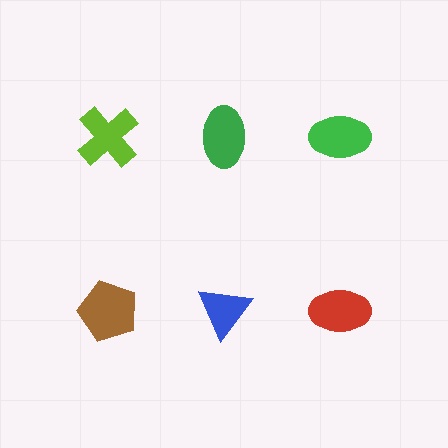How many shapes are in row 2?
3 shapes.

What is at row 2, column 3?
A red ellipse.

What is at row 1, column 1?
A lime cross.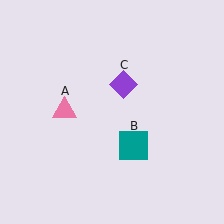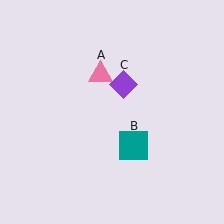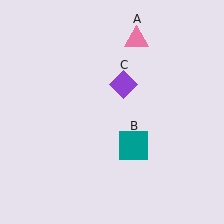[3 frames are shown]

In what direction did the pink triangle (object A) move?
The pink triangle (object A) moved up and to the right.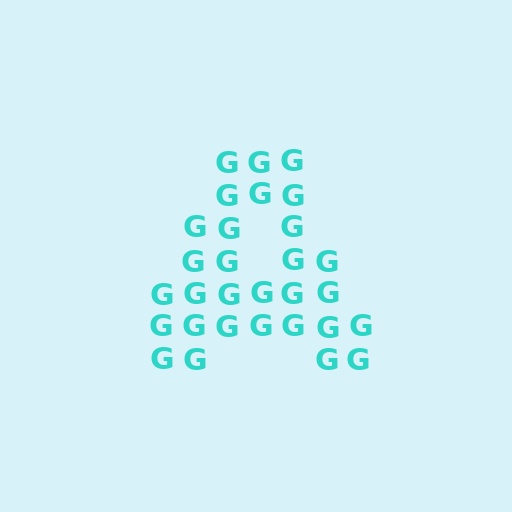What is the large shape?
The large shape is the letter A.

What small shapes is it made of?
It is made of small letter G's.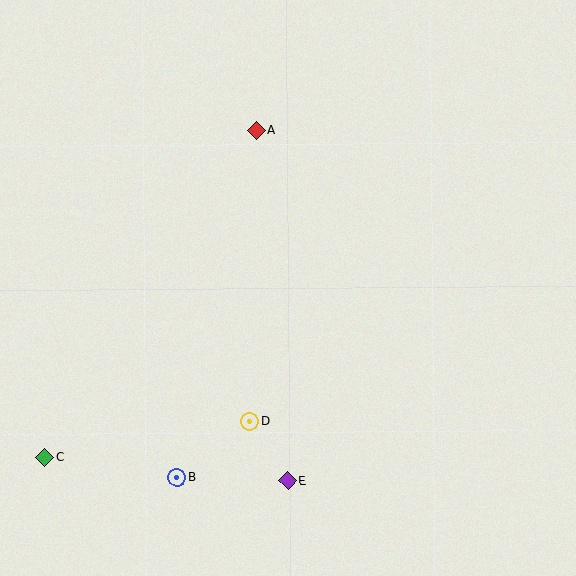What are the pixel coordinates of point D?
Point D is at (250, 422).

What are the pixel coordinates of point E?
Point E is at (288, 481).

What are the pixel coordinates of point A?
Point A is at (256, 131).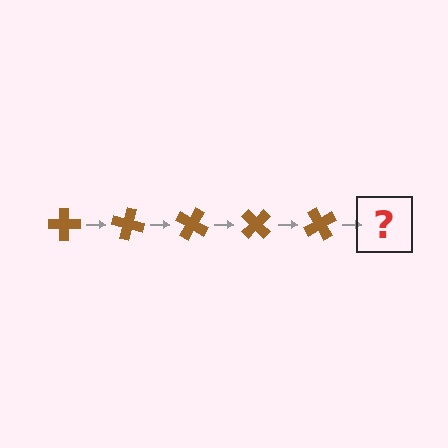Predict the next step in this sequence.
The next step is a brown cross rotated 75 degrees.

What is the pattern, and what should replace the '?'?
The pattern is that the cross rotates 15 degrees each step. The '?' should be a brown cross rotated 75 degrees.